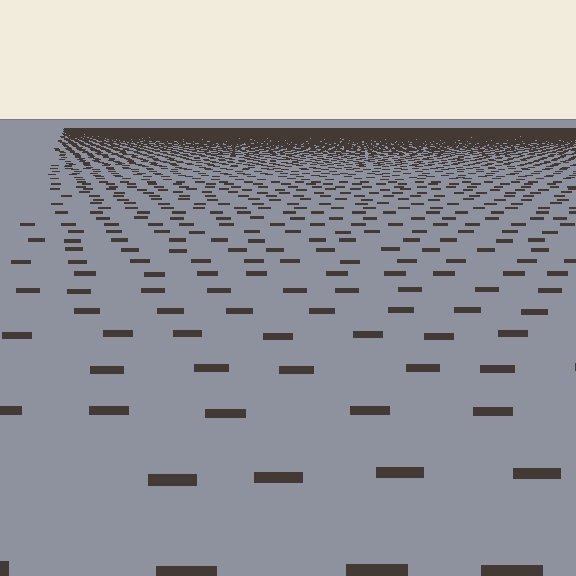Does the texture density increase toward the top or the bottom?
Density increases toward the top.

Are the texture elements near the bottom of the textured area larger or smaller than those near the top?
Larger. Near the bottom, elements are closer to the viewer and appear at a bigger on-screen size.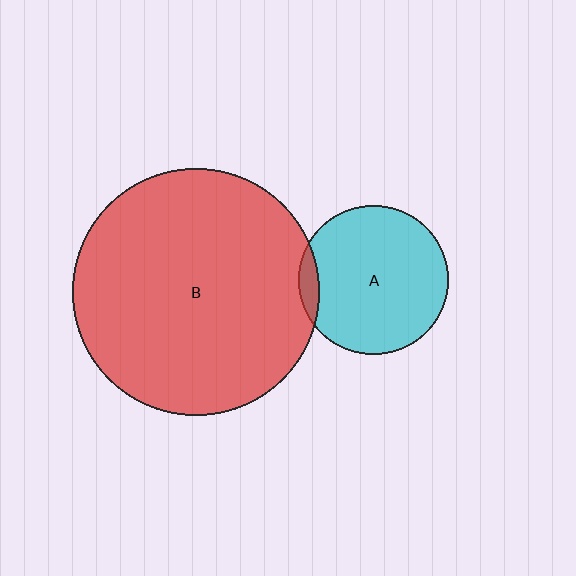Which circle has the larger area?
Circle B (red).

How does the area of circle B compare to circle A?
Approximately 2.7 times.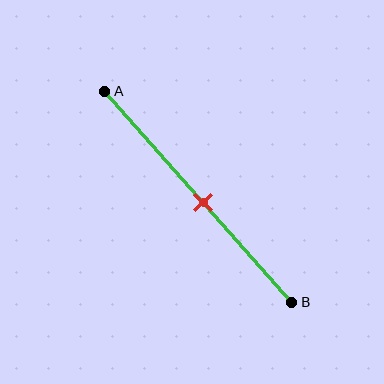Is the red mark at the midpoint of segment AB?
Yes, the mark is approximately at the midpoint.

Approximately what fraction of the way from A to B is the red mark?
The red mark is approximately 55% of the way from A to B.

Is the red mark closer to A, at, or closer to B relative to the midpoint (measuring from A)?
The red mark is approximately at the midpoint of segment AB.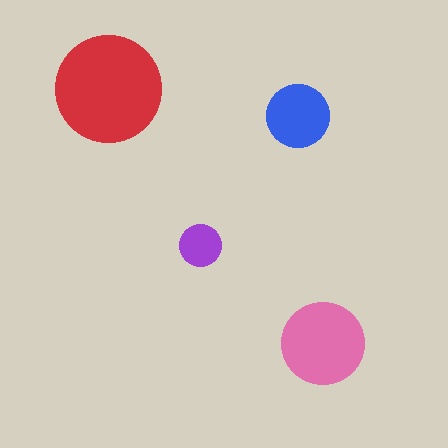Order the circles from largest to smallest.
the red one, the pink one, the blue one, the purple one.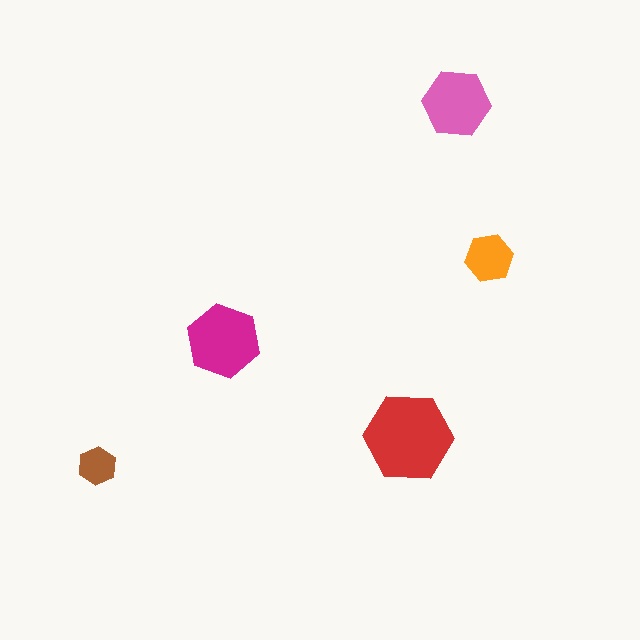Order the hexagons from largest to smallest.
the red one, the magenta one, the pink one, the orange one, the brown one.